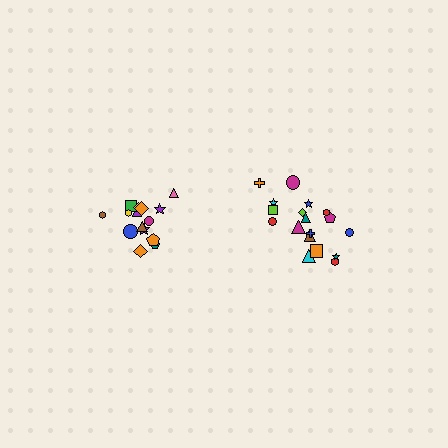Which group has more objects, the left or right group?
The right group.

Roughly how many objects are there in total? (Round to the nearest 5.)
Roughly 35 objects in total.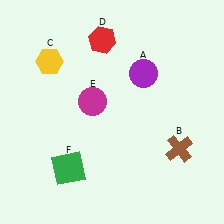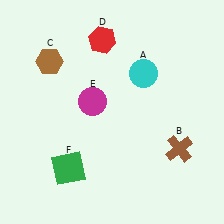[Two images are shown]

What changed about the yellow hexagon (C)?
In Image 1, C is yellow. In Image 2, it changed to brown.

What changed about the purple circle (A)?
In Image 1, A is purple. In Image 2, it changed to cyan.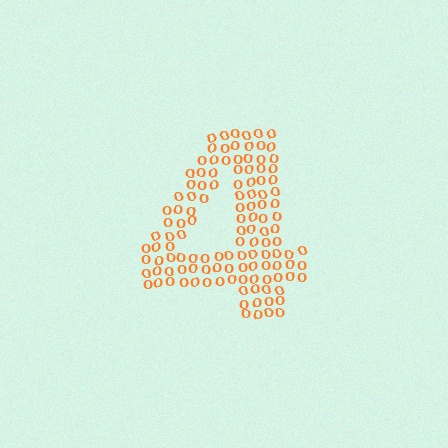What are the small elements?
The small elements are letter O's.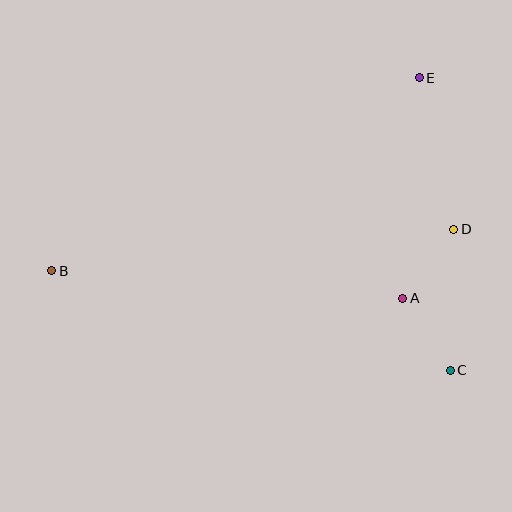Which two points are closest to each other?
Points A and D are closest to each other.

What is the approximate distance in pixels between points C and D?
The distance between C and D is approximately 141 pixels.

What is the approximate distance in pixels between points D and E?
The distance between D and E is approximately 156 pixels.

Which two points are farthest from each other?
Points B and E are farthest from each other.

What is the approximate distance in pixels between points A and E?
The distance between A and E is approximately 221 pixels.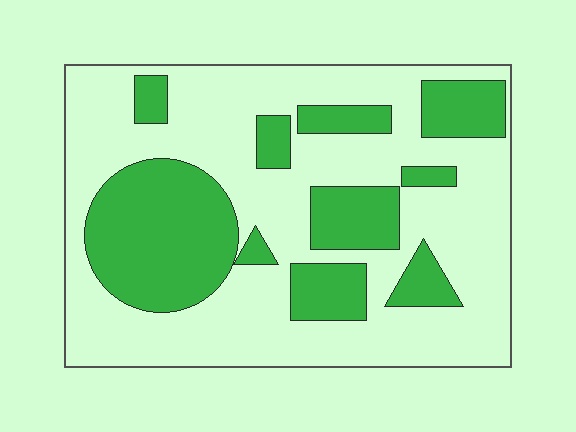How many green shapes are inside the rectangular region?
10.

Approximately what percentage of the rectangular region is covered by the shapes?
Approximately 35%.